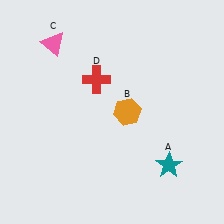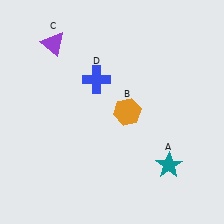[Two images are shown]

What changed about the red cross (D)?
In Image 1, D is red. In Image 2, it changed to blue.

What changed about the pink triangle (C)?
In Image 1, C is pink. In Image 2, it changed to purple.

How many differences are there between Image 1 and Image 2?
There are 2 differences between the two images.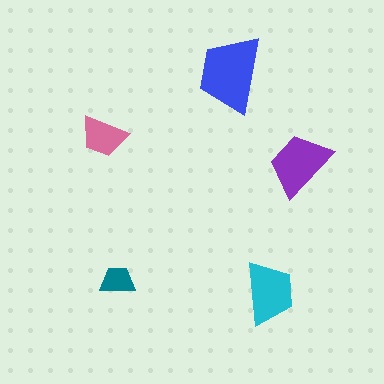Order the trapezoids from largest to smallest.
the blue one, the purple one, the cyan one, the pink one, the teal one.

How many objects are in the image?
There are 5 objects in the image.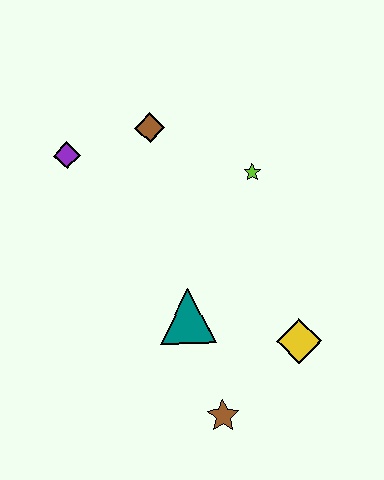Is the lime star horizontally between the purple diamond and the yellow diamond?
Yes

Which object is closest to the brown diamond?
The purple diamond is closest to the brown diamond.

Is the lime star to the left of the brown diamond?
No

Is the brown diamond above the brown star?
Yes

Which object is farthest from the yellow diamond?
The purple diamond is farthest from the yellow diamond.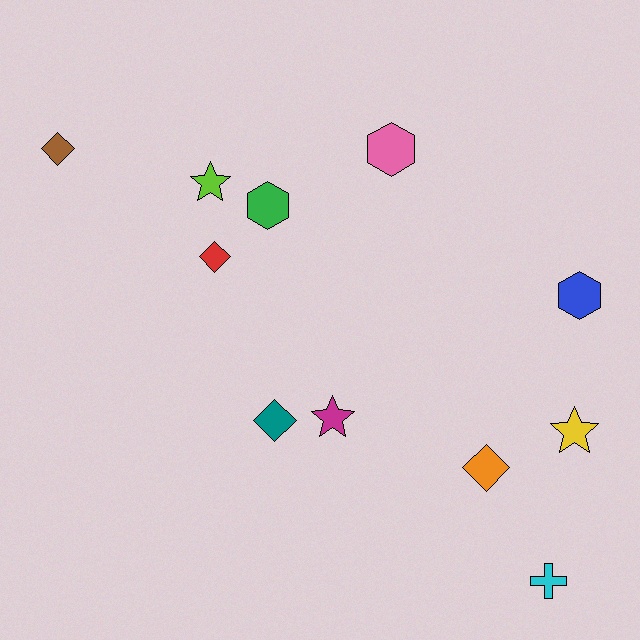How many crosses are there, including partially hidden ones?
There is 1 cross.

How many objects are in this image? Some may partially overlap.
There are 11 objects.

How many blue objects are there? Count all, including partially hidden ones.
There is 1 blue object.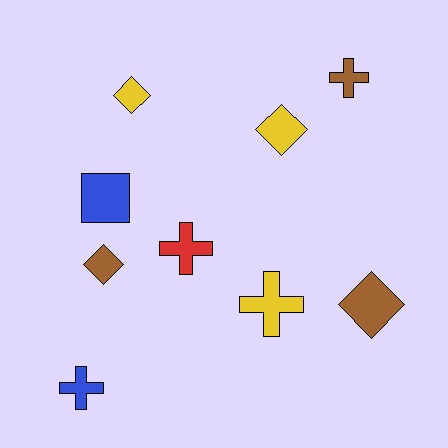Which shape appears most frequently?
Diamond, with 4 objects.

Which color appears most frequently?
Brown, with 3 objects.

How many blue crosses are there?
There is 1 blue cross.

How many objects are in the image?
There are 9 objects.